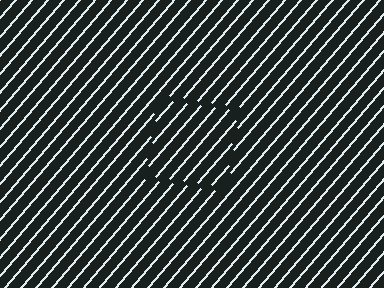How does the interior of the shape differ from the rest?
The interior of the shape contains the same grating, shifted by half a period — the contour is defined by the phase discontinuity where line-ends from the inner and outer gratings abut.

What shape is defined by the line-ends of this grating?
An illusory square. The interior of the shape contains the same grating, shifted by half a period — the contour is defined by the phase discontinuity where line-ends from the inner and outer gratings abut.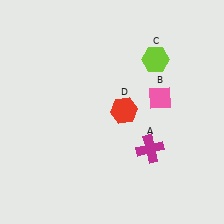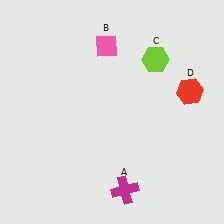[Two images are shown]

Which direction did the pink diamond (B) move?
The pink diamond (B) moved left.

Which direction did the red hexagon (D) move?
The red hexagon (D) moved right.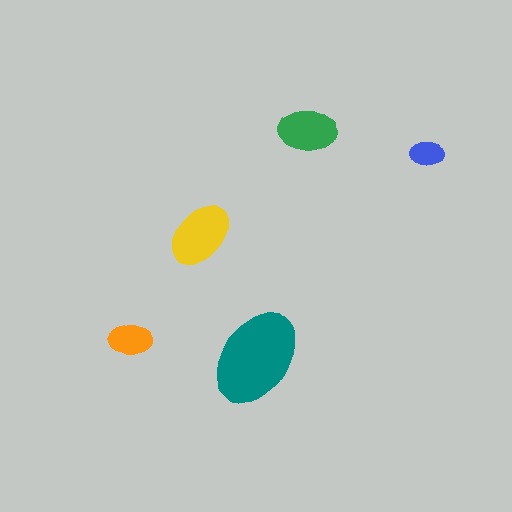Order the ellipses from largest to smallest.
the teal one, the yellow one, the green one, the orange one, the blue one.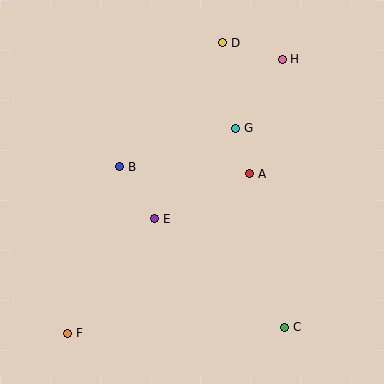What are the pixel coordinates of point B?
Point B is at (120, 167).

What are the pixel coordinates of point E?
Point E is at (155, 219).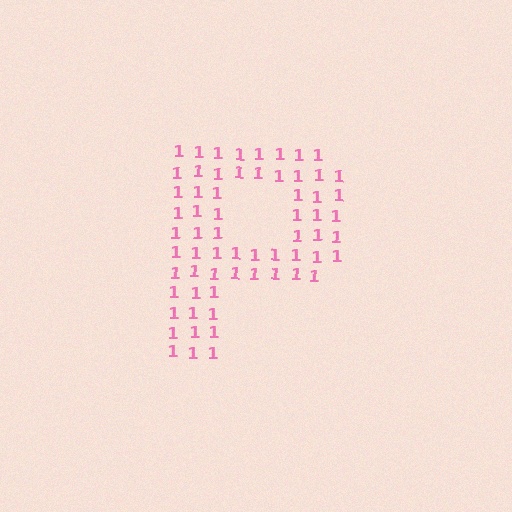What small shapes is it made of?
It is made of small digit 1's.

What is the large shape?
The large shape is the letter P.